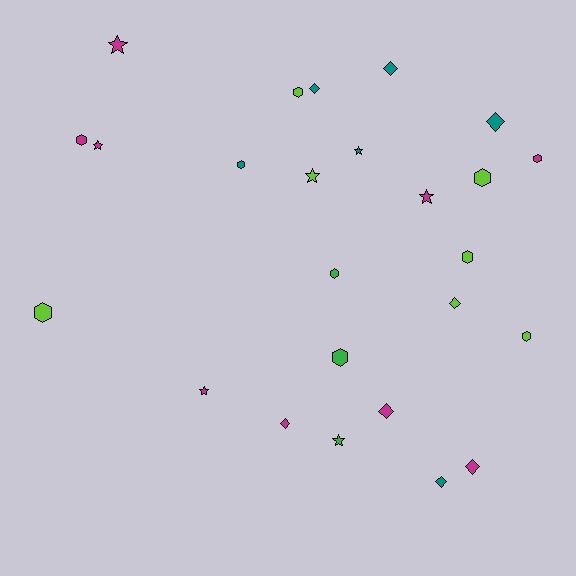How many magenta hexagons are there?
There are 2 magenta hexagons.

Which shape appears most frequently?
Hexagon, with 10 objects.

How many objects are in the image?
There are 25 objects.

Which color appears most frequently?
Magenta, with 9 objects.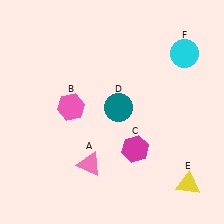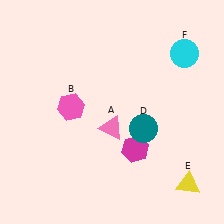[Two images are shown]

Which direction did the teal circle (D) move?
The teal circle (D) moved right.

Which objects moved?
The objects that moved are: the pink triangle (A), the teal circle (D).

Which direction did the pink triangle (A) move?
The pink triangle (A) moved up.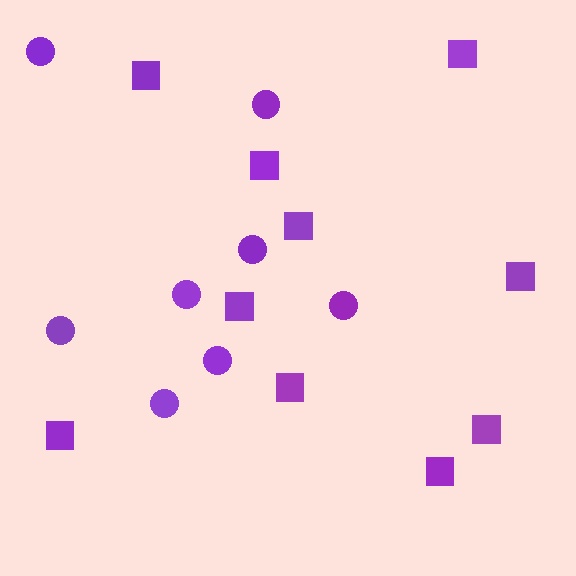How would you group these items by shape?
There are 2 groups: one group of squares (10) and one group of circles (8).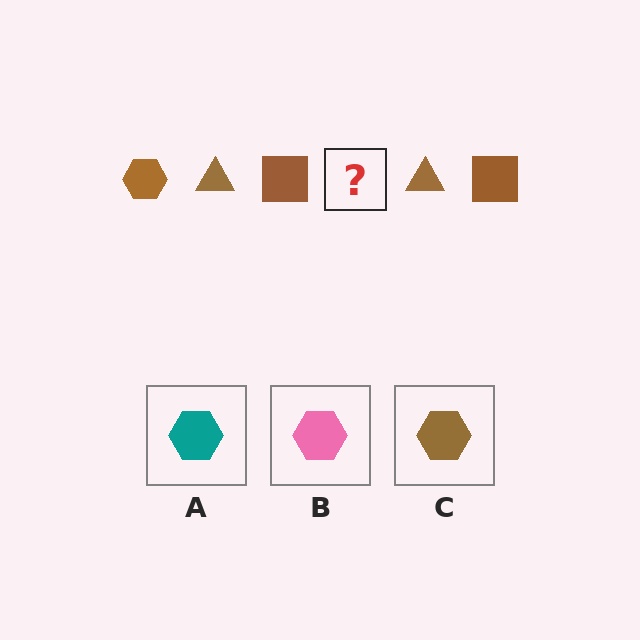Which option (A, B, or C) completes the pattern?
C.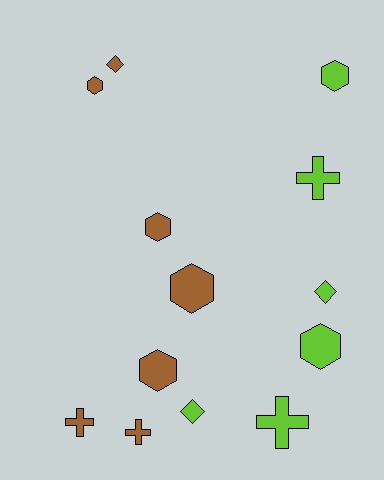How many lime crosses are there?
There are 2 lime crosses.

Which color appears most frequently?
Brown, with 7 objects.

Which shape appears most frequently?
Hexagon, with 6 objects.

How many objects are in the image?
There are 13 objects.